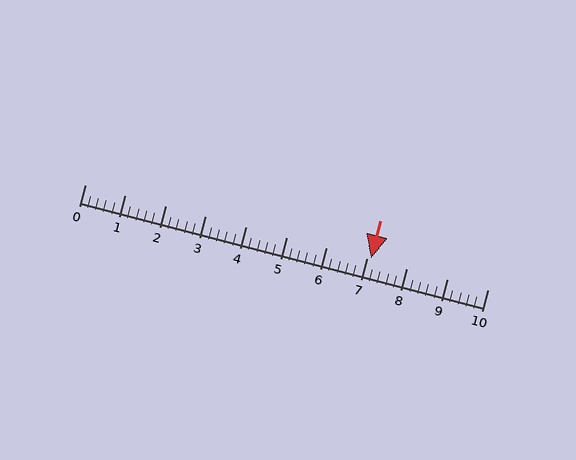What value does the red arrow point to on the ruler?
The red arrow points to approximately 7.1.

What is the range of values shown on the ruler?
The ruler shows values from 0 to 10.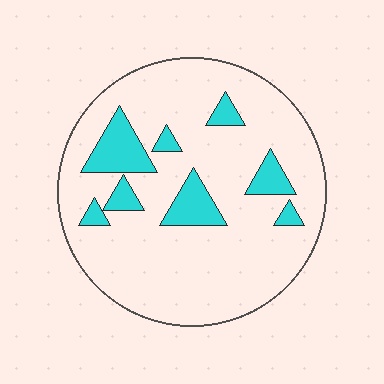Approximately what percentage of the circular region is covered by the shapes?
Approximately 15%.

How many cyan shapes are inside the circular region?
8.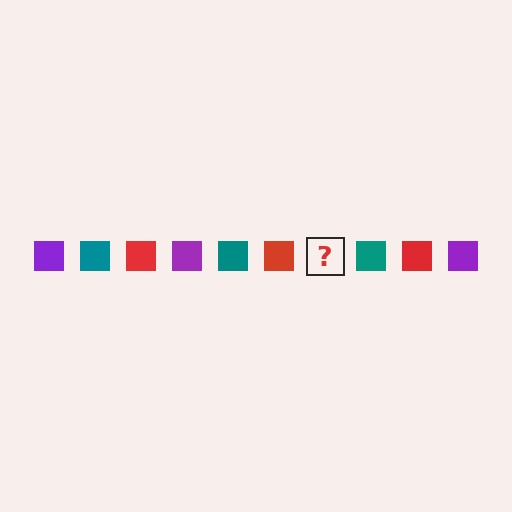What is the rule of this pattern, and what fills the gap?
The rule is that the pattern cycles through purple, teal, red squares. The gap should be filled with a purple square.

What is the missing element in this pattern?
The missing element is a purple square.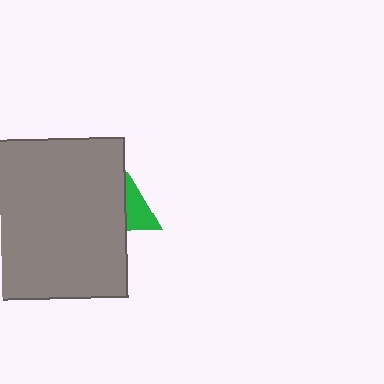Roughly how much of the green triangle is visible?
A small part of it is visible (roughly 34%).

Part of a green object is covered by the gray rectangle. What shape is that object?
It is a triangle.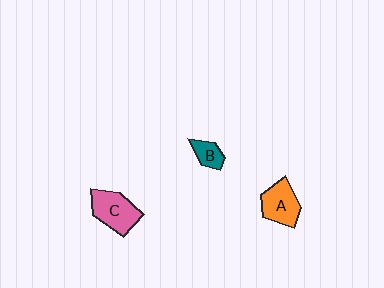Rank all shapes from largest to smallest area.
From largest to smallest: C (pink), A (orange), B (teal).